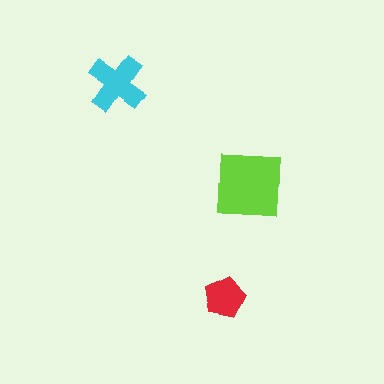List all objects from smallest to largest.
The red pentagon, the cyan cross, the lime square.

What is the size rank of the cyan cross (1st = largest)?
2nd.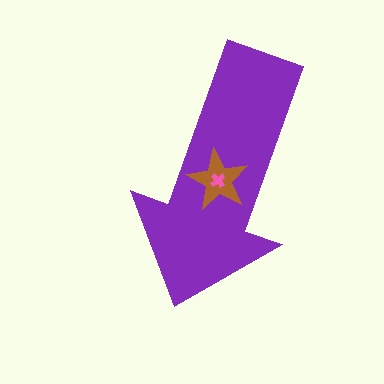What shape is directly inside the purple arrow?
The brown star.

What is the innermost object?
The pink cross.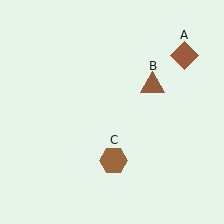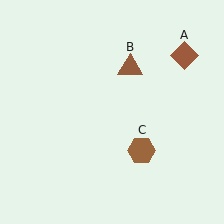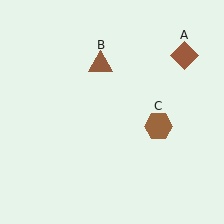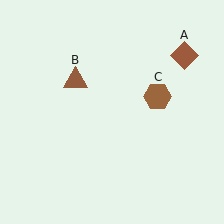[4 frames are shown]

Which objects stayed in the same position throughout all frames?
Brown diamond (object A) remained stationary.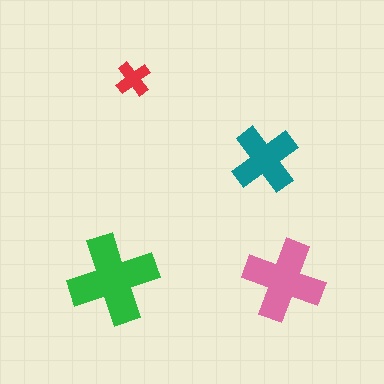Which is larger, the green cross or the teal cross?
The green one.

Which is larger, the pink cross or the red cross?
The pink one.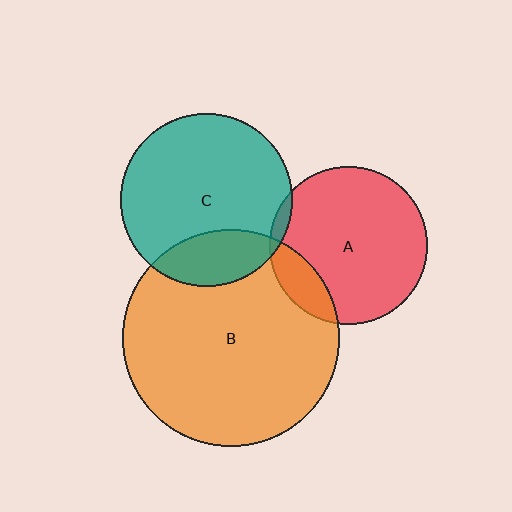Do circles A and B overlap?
Yes.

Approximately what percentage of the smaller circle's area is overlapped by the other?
Approximately 15%.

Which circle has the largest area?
Circle B (orange).